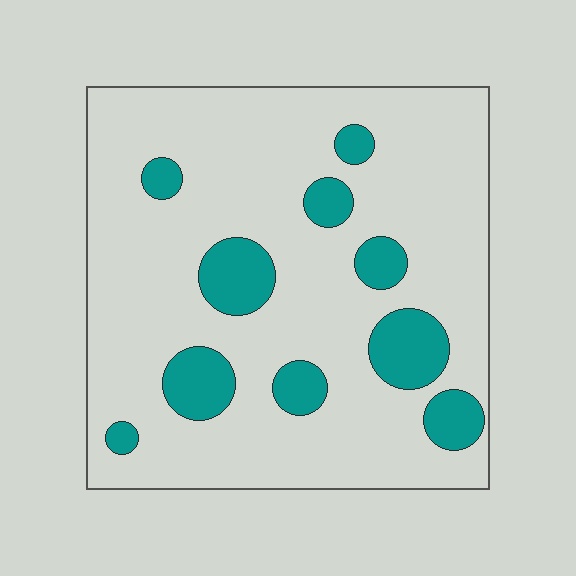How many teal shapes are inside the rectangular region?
10.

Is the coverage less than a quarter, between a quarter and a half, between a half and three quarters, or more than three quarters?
Less than a quarter.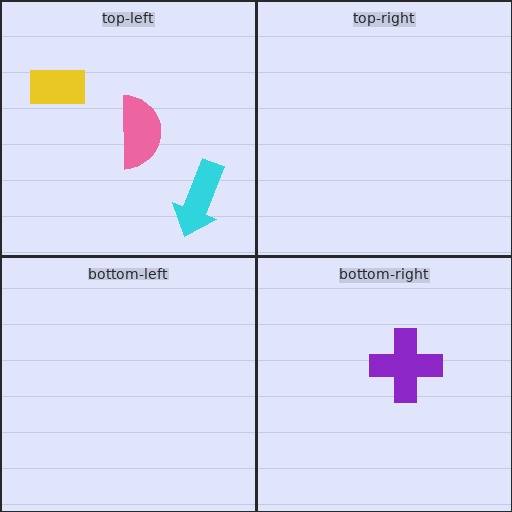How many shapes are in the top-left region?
3.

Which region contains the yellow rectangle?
The top-left region.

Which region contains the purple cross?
The bottom-right region.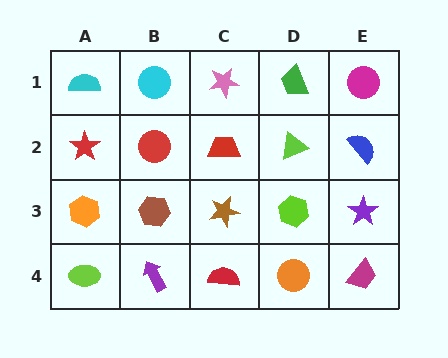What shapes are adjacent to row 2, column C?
A pink star (row 1, column C), a brown star (row 3, column C), a red circle (row 2, column B), a lime triangle (row 2, column D).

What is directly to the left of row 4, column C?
A purple arrow.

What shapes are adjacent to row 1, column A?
A red star (row 2, column A), a cyan circle (row 1, column B).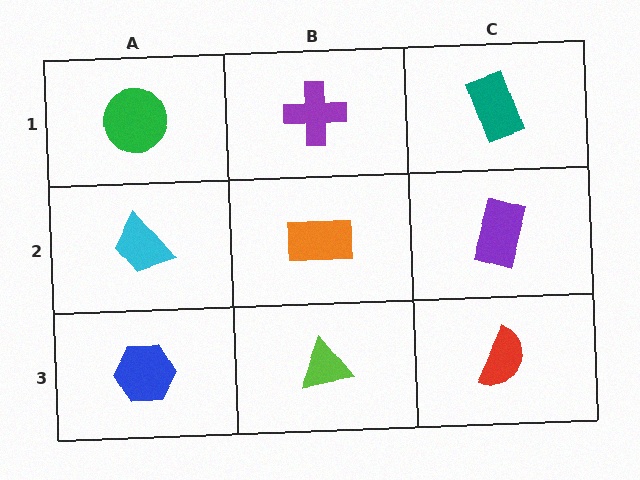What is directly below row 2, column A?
A blue hexagon.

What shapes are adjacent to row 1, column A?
A cyan trapezoid (row 2, column A), a purple cross (row 1, column B).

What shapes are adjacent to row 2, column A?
A green circle (row 1, column A), a blue hexagon (row 3, column A), an orange rectangle (row 2, column B).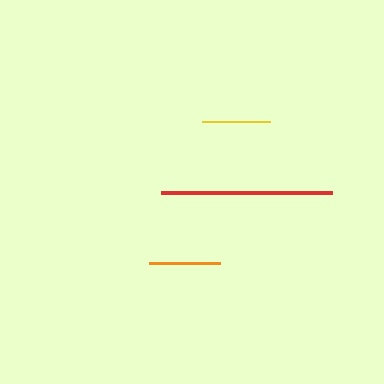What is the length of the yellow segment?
The yellow segment is approximately 68 pixels long.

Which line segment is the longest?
The red line is the longest at approximately 171 pixels.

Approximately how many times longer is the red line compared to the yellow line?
The red line is approximately 2.5 times the length of the yellow line.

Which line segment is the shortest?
The yellow line is the shortest at approximately 68 pixels.